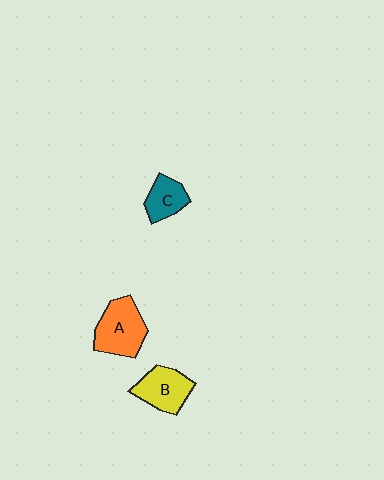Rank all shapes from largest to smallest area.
From largest to smallest: A (orange), B (yellow), C (teal).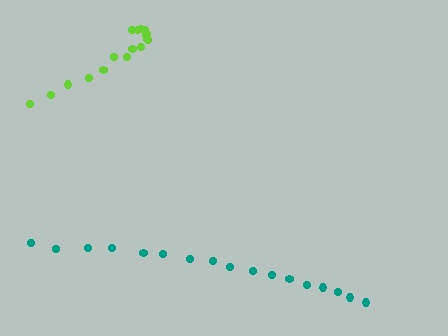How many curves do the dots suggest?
There are 2 distinct paths.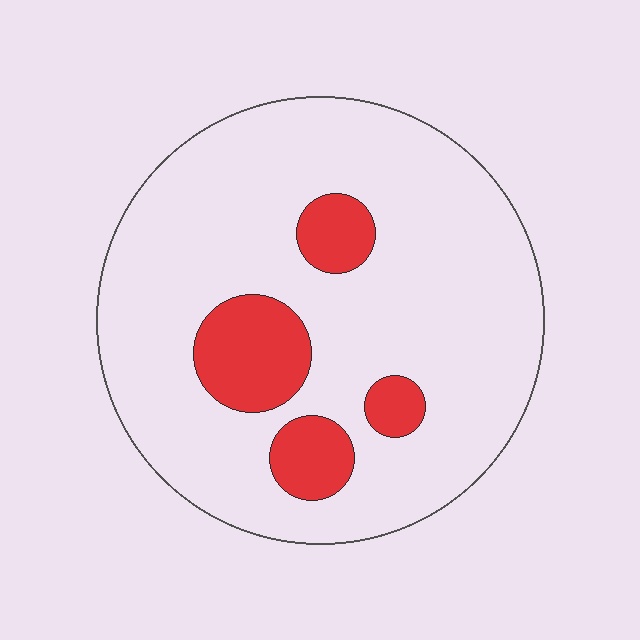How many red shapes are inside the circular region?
4.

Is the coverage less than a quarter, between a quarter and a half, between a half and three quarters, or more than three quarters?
Less than a quarter.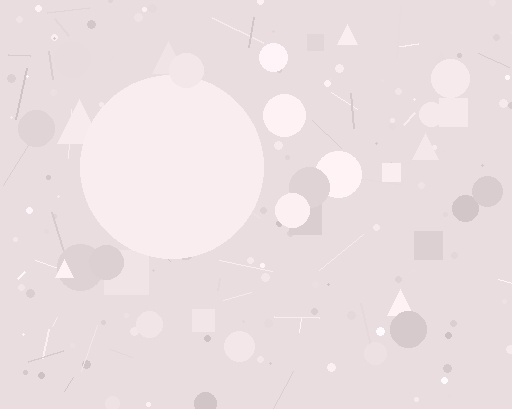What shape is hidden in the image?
A circle is hidden in the image.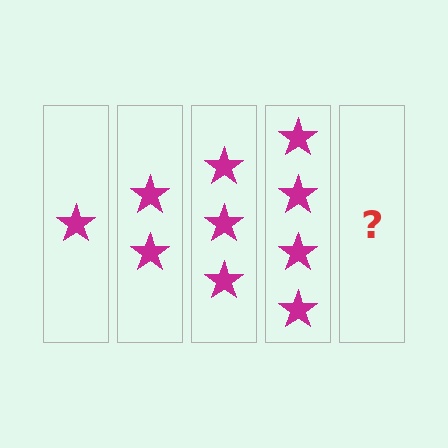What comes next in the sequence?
The next element should be 5 stars.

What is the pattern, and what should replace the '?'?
The pattern is that each step adds one more star. The '?' should be 5 stars.